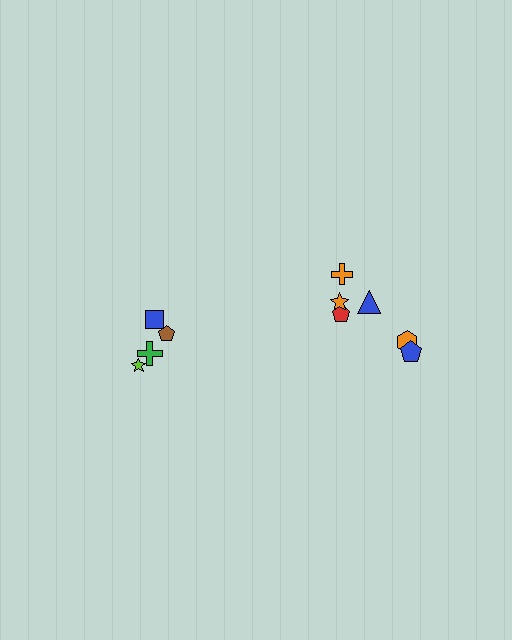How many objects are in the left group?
There are 4 objects.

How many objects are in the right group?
There are 6 objects.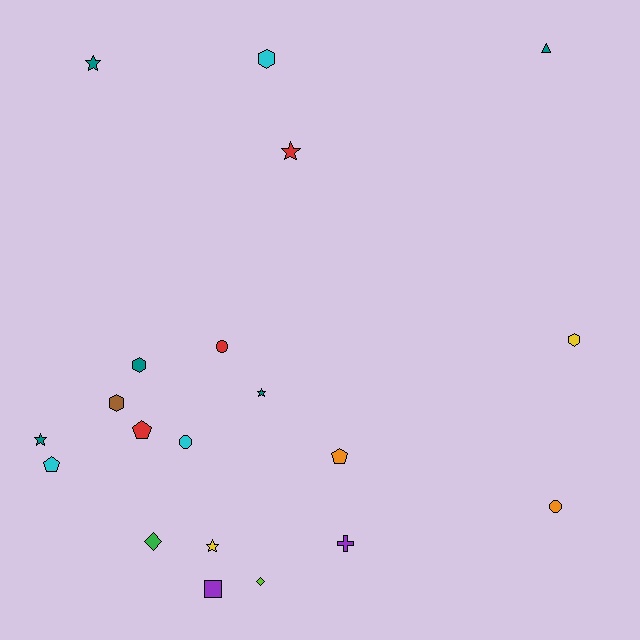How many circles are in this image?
There are 3 circles.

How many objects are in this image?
There are 20 objects.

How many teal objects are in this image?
There are 5 teal objects.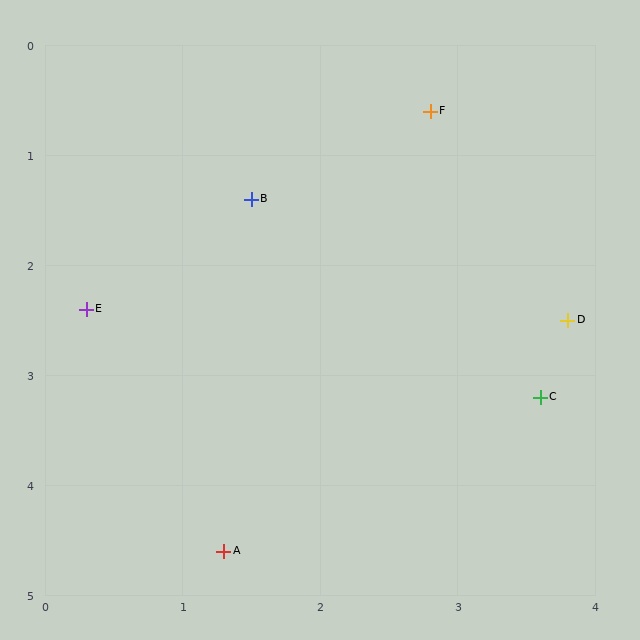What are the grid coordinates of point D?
Point D is at approximately (3.8, 2.5).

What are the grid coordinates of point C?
Point C is at approximately (3.6, 3.2).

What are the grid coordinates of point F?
Point F is at approximately (2.8, 0.6).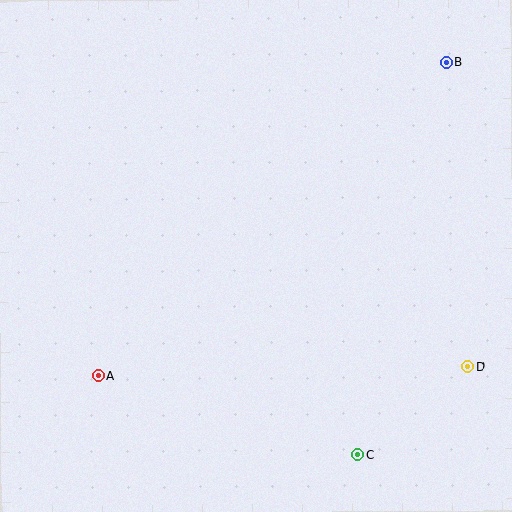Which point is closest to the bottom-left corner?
Point A is closest to the bottom-left corner.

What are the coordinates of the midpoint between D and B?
The midpoint between D and B is at (457, 214).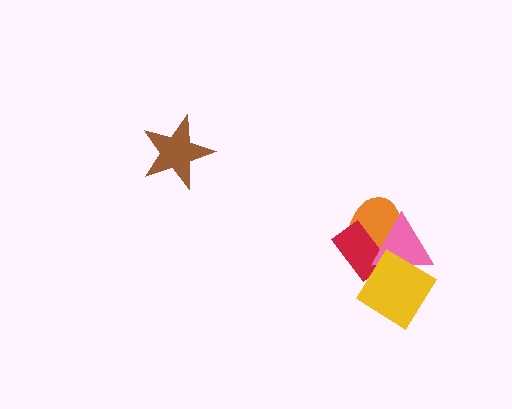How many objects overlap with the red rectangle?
3 objects overlap with the red rectangle.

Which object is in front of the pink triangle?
The yellow diamond is in front of the pink triangle.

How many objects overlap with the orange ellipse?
3 objects overlap with the orange ellipse.